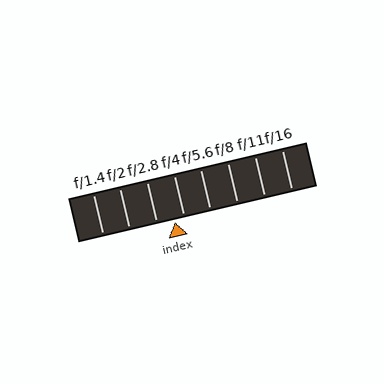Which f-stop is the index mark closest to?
The index mark is closest to f/4.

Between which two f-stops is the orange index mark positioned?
The index mark is between f/2.8 and f/4.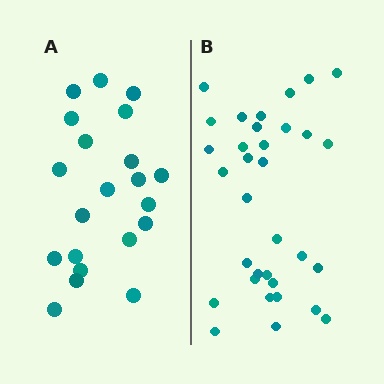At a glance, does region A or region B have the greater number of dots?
Region B (the right region) has more dots.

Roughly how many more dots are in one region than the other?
Region B has roughly 12 or so more dots than region A.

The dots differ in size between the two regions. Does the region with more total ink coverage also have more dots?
No. Region A has more total ink coverage because its dots are larger, but region B actually contains more individual dots. Total area can be misleading — the number of items is what matters here.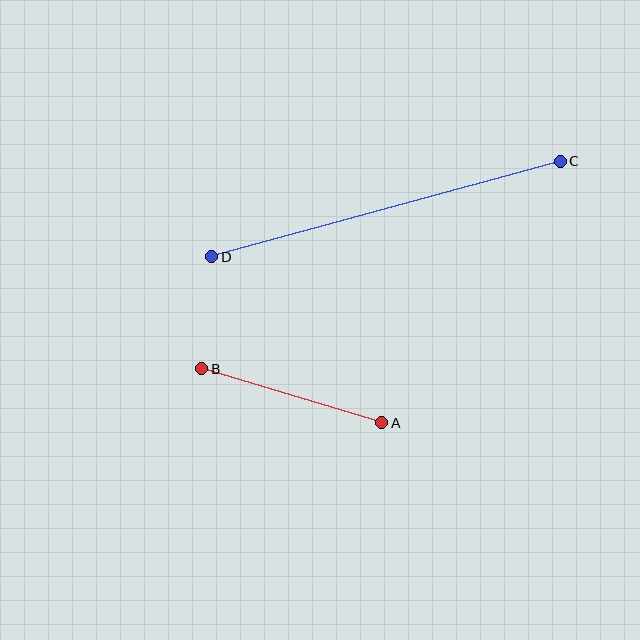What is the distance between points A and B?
The distance is approximately 188 pixels.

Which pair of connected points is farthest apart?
Points C and D are farthest apart.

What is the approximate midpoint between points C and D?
The midpoint is at approximately (386, 209) pixels.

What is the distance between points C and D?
The distance is approximately 361 pixels.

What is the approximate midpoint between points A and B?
The midpoint is at approximately (292, 396) pixels.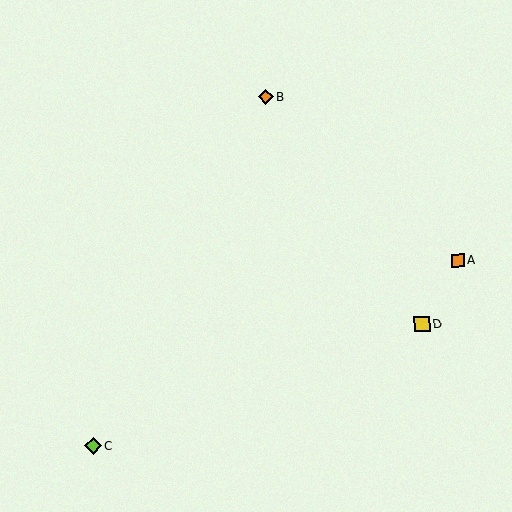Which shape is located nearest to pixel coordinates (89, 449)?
The lime diamond (labeled C) at (93, 446) is nearest to that location.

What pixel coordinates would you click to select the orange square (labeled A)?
Click at (458, 260) to select the orange square A.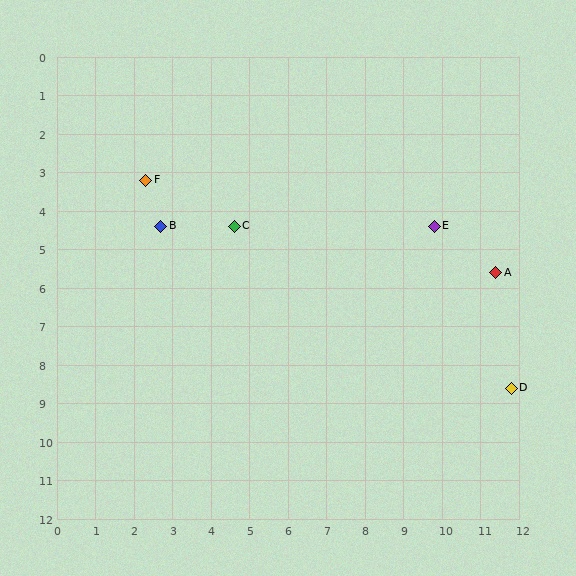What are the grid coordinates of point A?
Point A is at approximately (11.4, 5.6).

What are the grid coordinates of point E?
Point E is at approximately (9.8, 4.4).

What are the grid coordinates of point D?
Point D is at approximately (11.8, 8.6).